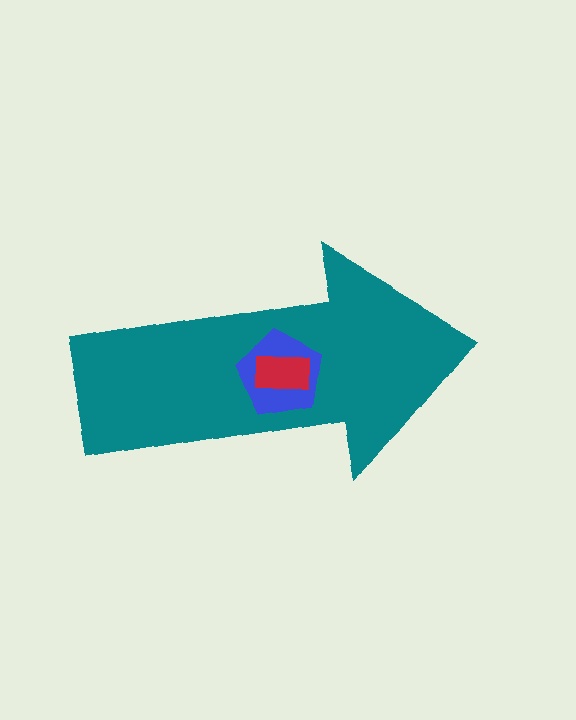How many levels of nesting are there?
3.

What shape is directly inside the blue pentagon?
The red rectangle.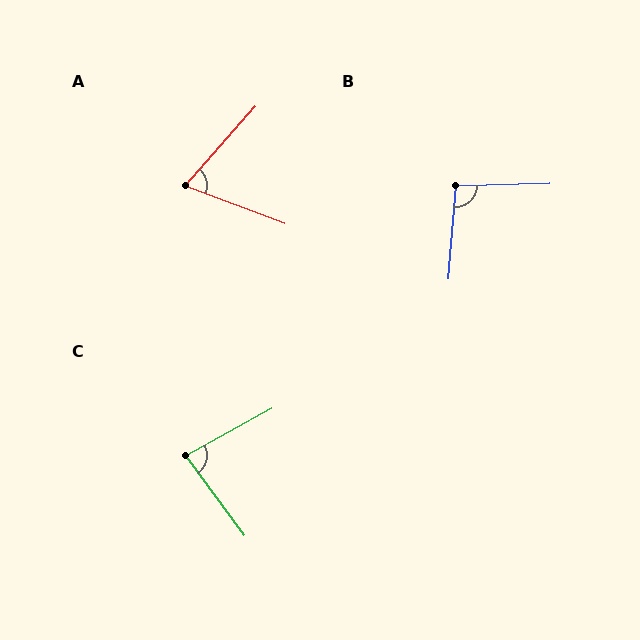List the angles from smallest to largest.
A (69°), C (83°), B (96°).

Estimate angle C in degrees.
Approximately 83 degrees.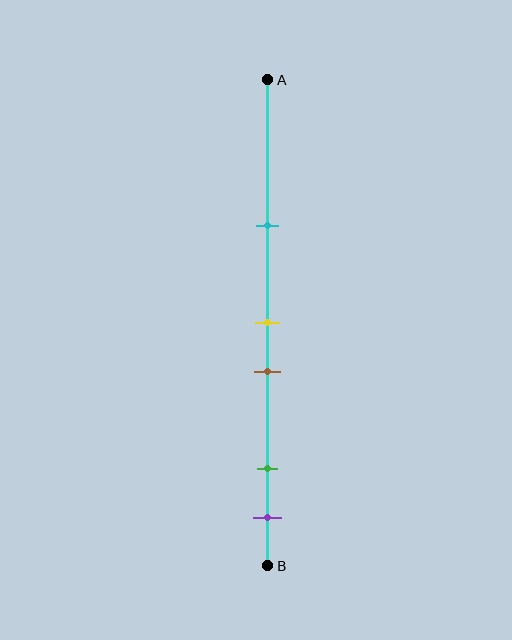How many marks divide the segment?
There are 5 marks dividing the segment.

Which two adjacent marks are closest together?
The yellow and brown marks are the closest adjacent pair.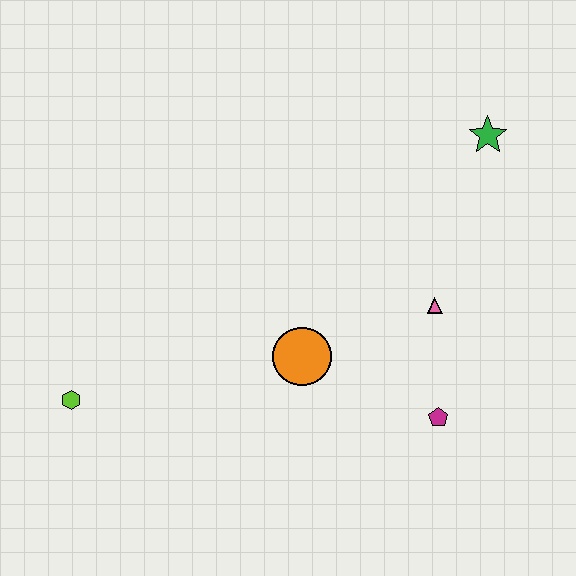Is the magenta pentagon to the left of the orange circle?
No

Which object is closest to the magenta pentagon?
The pink triangle is closest to the magenta pentagon.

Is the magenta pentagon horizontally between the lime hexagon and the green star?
Yes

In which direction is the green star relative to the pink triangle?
The green star is above the pink triangle.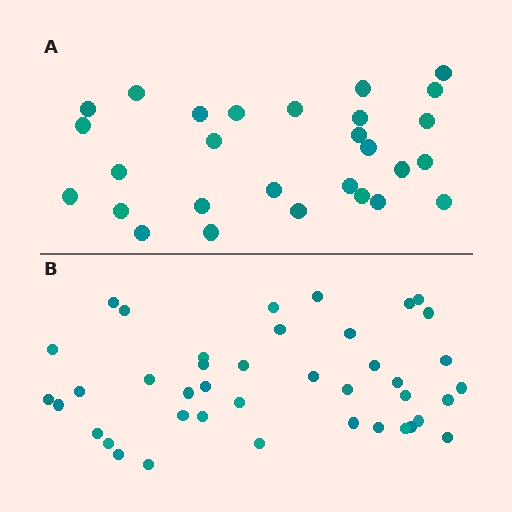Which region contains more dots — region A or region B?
Region B (the bottom region) has more dots.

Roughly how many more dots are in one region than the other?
Region B has approximately 15 more dots than region A.